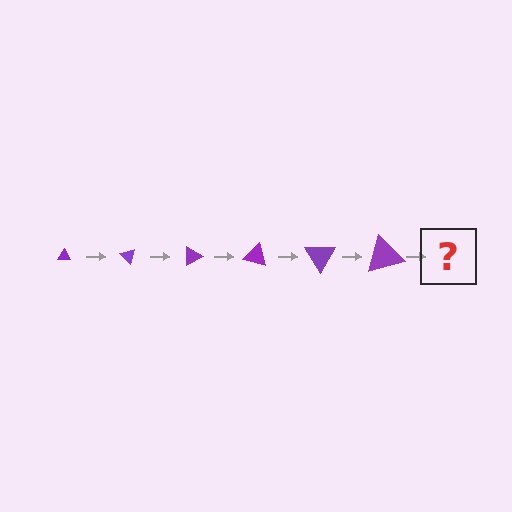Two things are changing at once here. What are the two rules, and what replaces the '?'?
The two rules are that the triangle grows larger each step and it rotates 45 degrees each step. The '?' should be a triangle, larger than the previous one and rotated 270 degrees from the start.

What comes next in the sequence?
The next element should be a triangle, larger than the previous one and rotated 270 degrees from the start.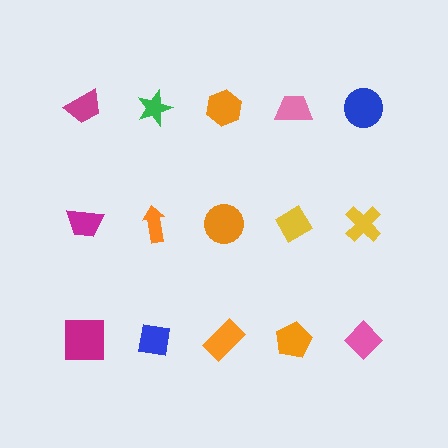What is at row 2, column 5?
A yellow cross.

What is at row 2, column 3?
An orange circle.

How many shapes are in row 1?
5 shapes.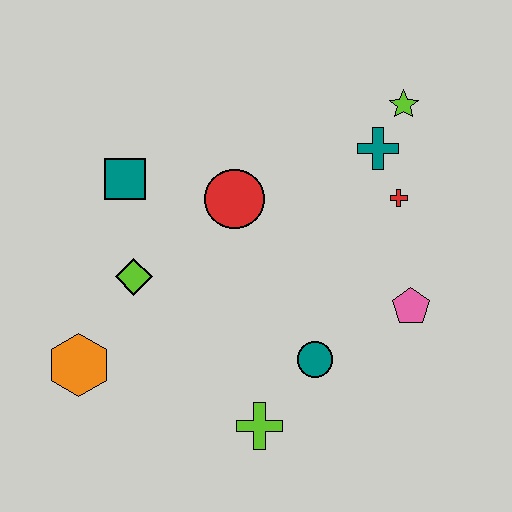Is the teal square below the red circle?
No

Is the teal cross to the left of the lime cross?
No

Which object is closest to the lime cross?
The teal circle is closest to the lime cross.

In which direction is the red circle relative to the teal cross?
The red circle is to the left of the teal cross.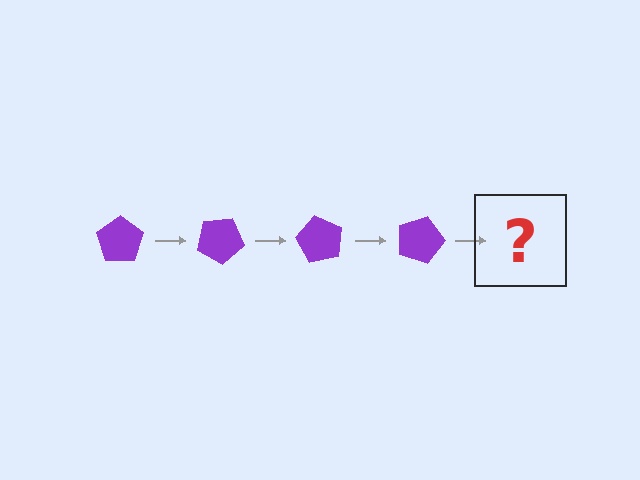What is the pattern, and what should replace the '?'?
The pattern is that the pentagon rotates 30 degrees each step. The '?' should be a purple pentagon rotated 120 degrees.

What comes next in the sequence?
The next element should be a purple pentagon rotated 120 degrees.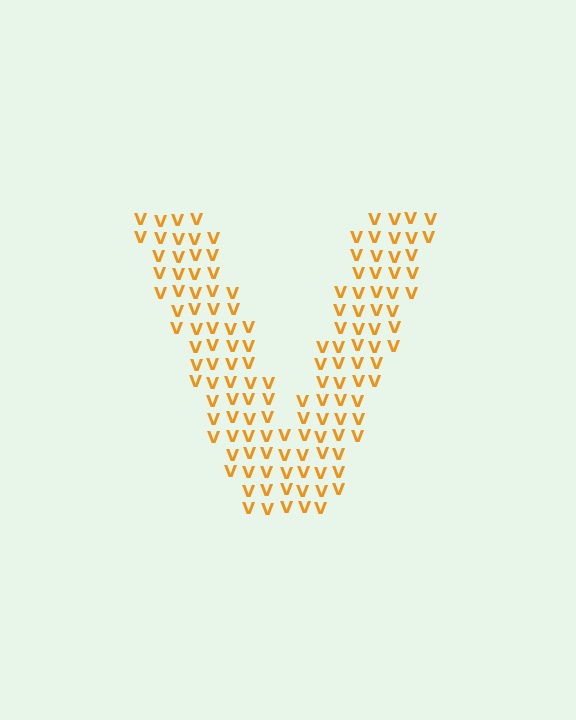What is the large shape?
The large shape is the letter V.